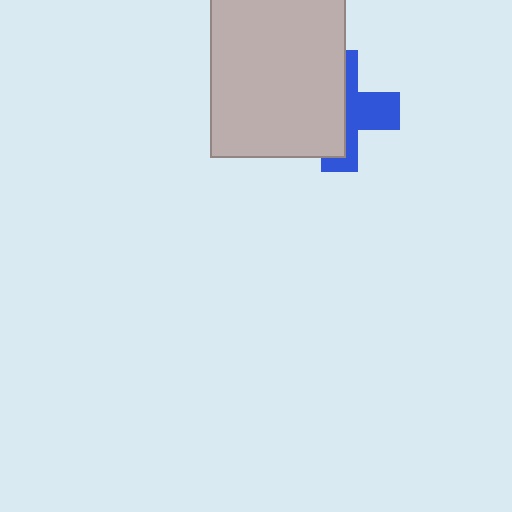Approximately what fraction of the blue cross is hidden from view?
Roughly 56% of the blue cross is hidden behind the light gray rectangle.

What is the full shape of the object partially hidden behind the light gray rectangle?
The partially hidden object is a blue cross.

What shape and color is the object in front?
The object in front is a light gray rectangle.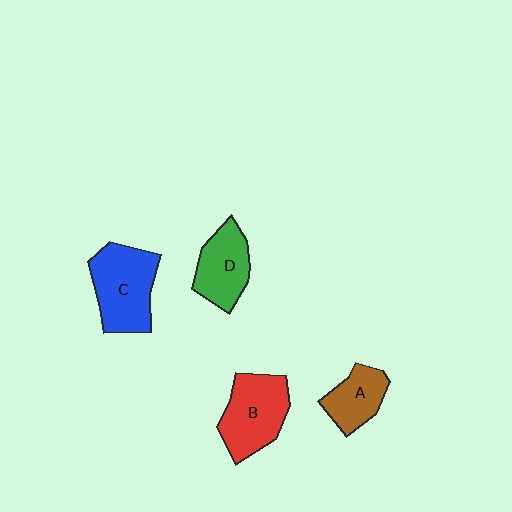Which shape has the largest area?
Shape C (blue).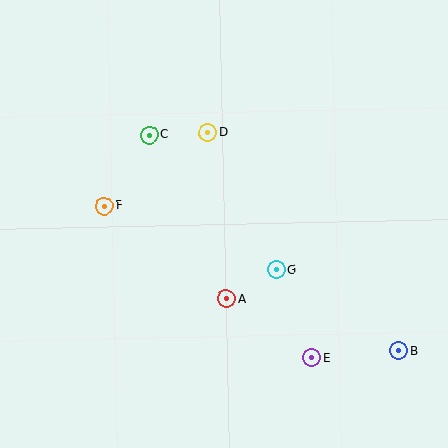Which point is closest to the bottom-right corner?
Point B is closest to the bottom-right corner.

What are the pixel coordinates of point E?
Point E is at (312, 358).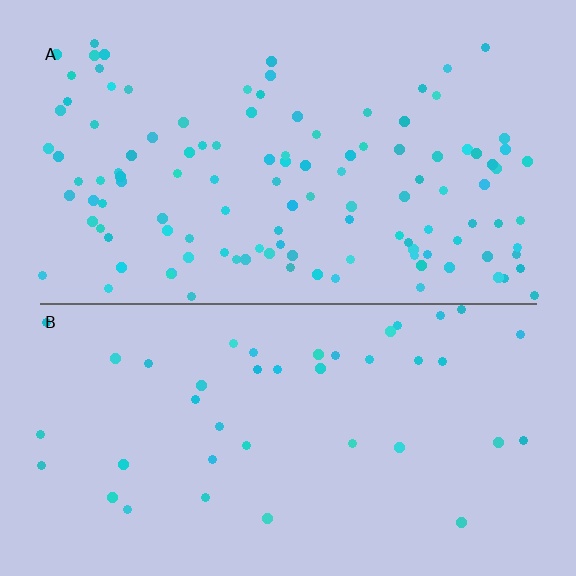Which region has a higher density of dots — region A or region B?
A (the top).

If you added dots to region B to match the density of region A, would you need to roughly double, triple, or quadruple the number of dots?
Approximately triple.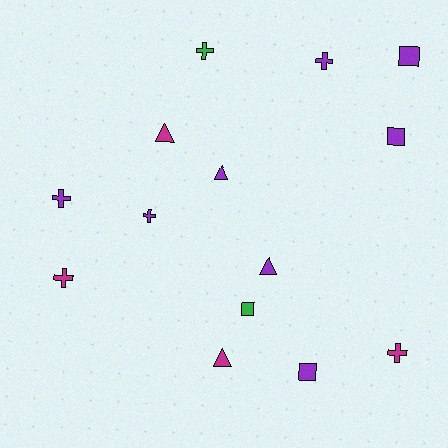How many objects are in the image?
There are 14 objects.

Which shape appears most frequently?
Cross, with 6 objects.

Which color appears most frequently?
Purple, with 8 objects.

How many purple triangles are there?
There are 2 purple triangles.